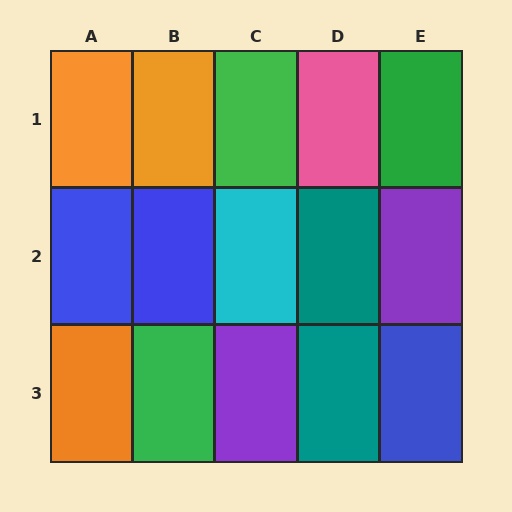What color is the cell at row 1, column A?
Orange.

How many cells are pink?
1 cell is pink.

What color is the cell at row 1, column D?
Pink.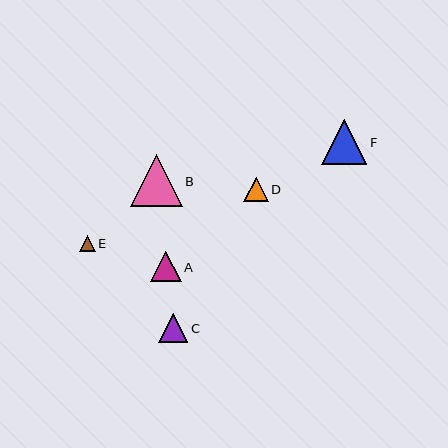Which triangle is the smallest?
Triangle E is the smallest with a size of approximately 16 pixels.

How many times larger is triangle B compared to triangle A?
Triangle B is approximately 1.7 times the size of triangle A.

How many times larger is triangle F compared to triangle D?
Triangle F is approximately 1.9 times the size of triangle D.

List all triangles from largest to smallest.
From largest to smallest: B, F, A, C, D, E.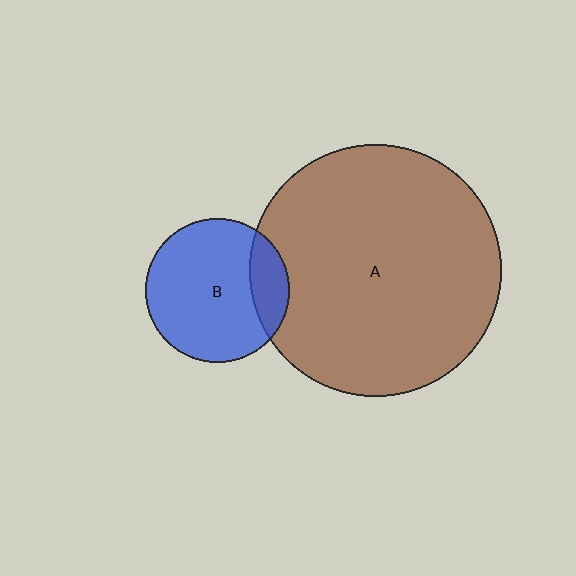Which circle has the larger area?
Circle A (brown).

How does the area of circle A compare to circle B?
Approximately 3.1 times.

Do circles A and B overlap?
Yes.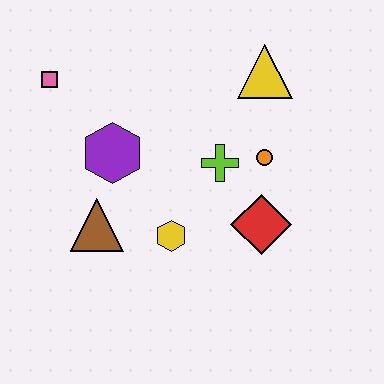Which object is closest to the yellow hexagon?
The brown triangle is closest to the yellow hexagon.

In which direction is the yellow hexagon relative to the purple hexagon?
The yellow hexagon is below the purple hexagon.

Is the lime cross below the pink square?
Yes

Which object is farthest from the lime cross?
The pink square is farthest from the lime cross.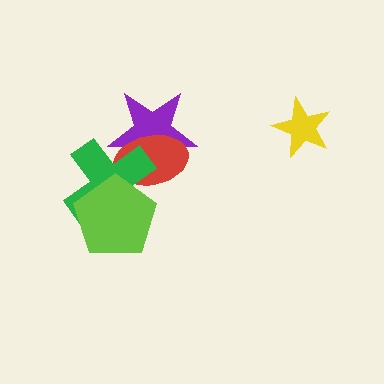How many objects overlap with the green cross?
3 objects overlap with the green cross.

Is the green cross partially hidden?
Yes, it is partially covered by another shape.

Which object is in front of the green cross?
The lime pentagon is in front of the green cross.